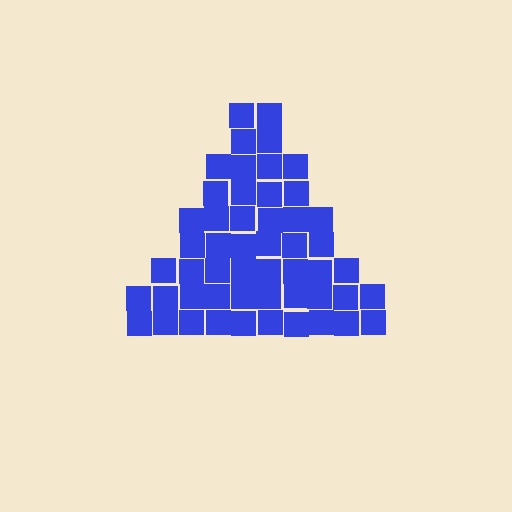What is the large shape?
The large shape is a triangle.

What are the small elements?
The small elements are squares.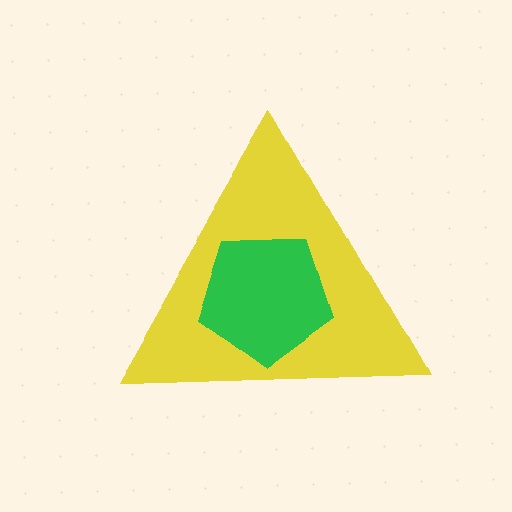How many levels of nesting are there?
2.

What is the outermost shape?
The yellow triangle.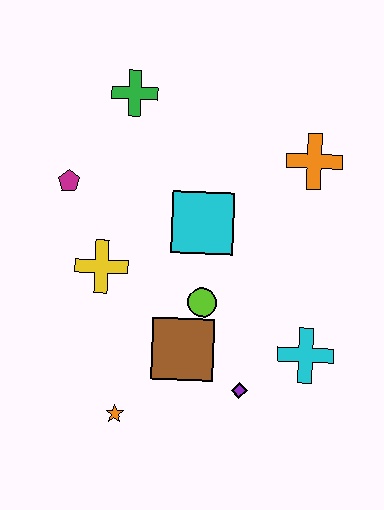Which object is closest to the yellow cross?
The magenta pentagon is closest to the yellow cross.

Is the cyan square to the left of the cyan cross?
Yes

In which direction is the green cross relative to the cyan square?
The green cross is above the cyan square.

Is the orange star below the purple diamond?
Yes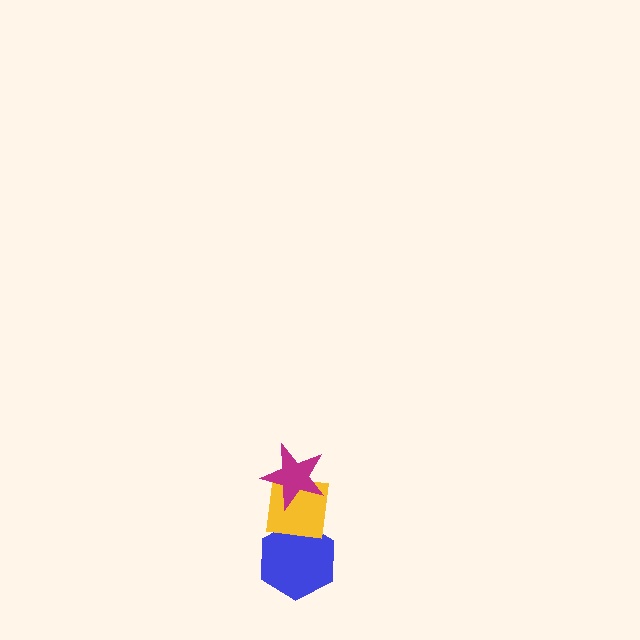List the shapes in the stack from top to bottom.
From top to bottom: the magenta star, the yellow square, the blue hexagon.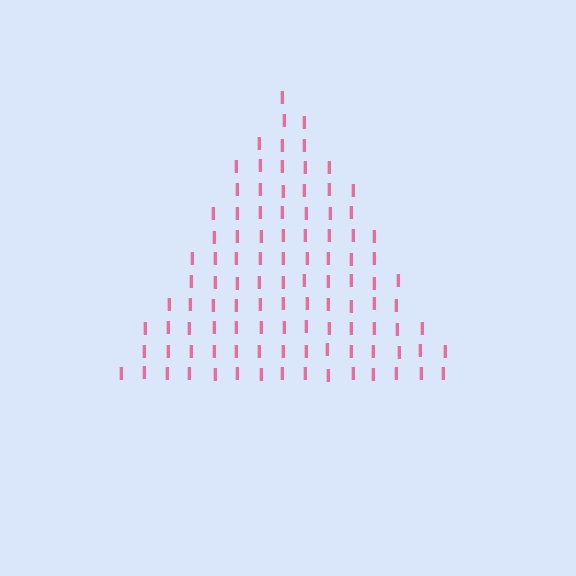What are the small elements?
The small elements are letter I's.